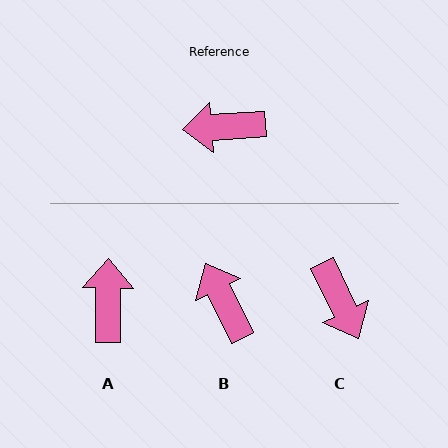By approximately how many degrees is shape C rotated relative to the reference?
Approximately 112 degrees counter-clockwise.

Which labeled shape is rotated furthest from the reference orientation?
C, about 112 degrees away.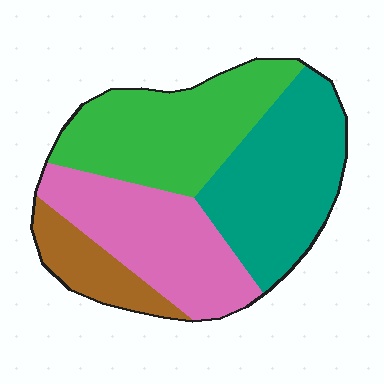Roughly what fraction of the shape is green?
Green covers 30% of the shape.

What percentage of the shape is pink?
Pink takes up between a sixth and a third of the shape.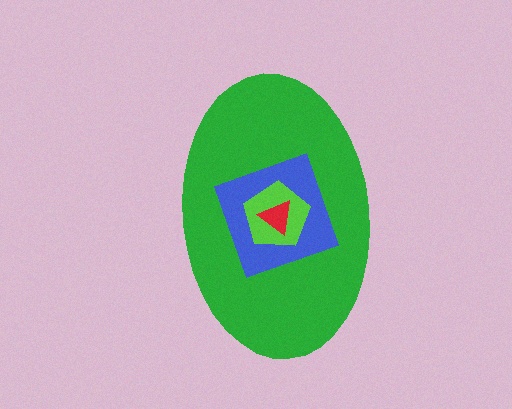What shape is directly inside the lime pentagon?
The red triangle.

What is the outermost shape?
The green ellipse.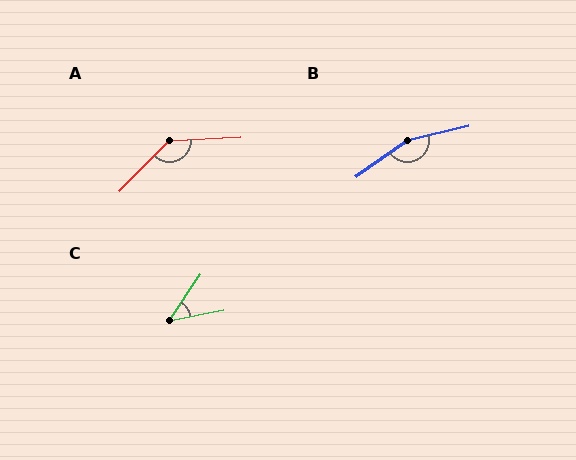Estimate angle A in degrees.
Approximately 137 degrees.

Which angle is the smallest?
C, at approximately 45 degrees.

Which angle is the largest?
B, at approximately 158 degrees.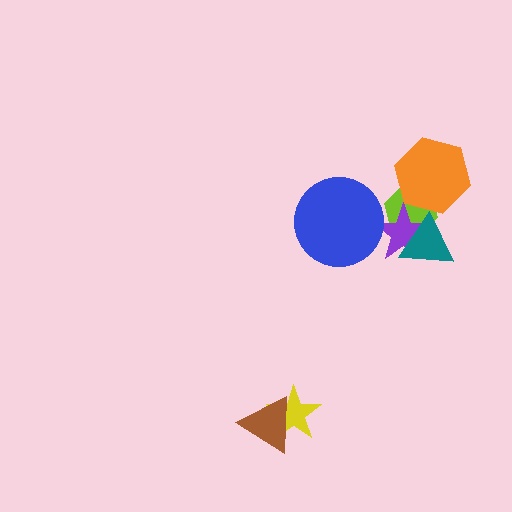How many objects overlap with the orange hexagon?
1 object overlaps with the orange hexagon.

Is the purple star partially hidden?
Yes, it is partially covered by another shape.